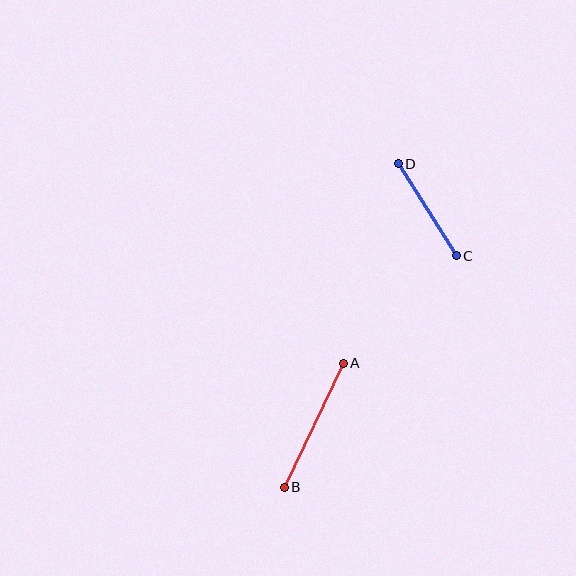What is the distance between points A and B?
The distance is approximately 138 pixels.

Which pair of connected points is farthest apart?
Points A and B are farthest apart.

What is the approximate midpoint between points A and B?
The midpoint is at approximately (314, 425) pixels.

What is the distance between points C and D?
The distance is approximately 109 pixels.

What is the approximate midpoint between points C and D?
The midpoint is at approximately (427, 210) pixels.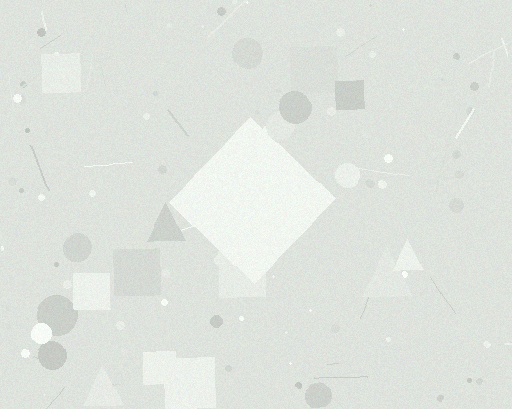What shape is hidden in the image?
A diamond is hidden in the image.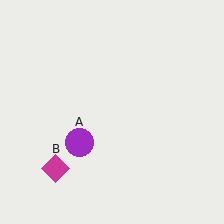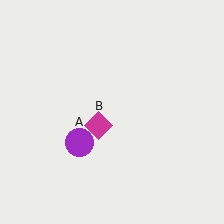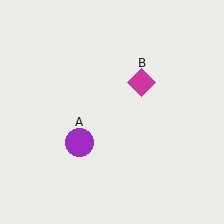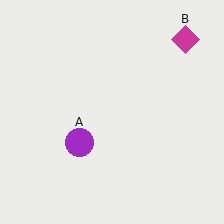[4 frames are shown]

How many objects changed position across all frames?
1 object changed position: magenta diamond (object B).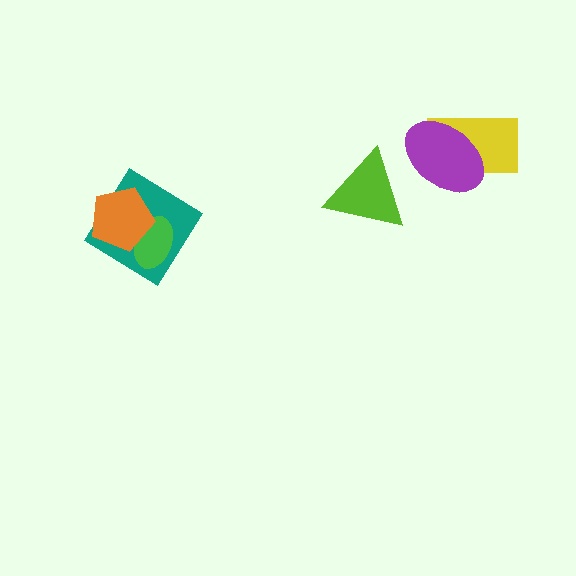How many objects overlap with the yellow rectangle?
1 object overlaps with the yellow rectangle.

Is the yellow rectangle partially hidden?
Yes, it is partially covered by another shape.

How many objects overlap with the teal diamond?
2 objects overlap with the teal diamond.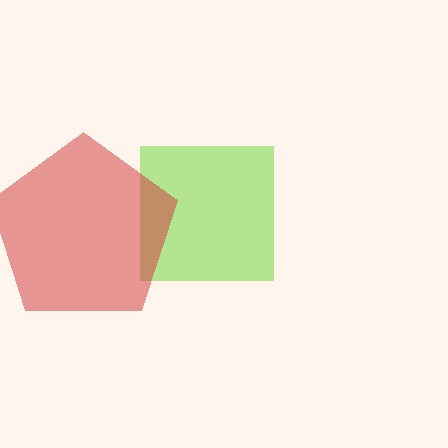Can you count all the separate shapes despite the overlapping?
Yes, there are 2 separate shapes.